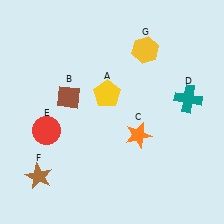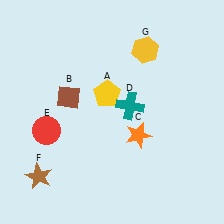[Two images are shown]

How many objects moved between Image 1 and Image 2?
1 object moved between the two images.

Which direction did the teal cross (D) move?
The teal cross (D) moved left.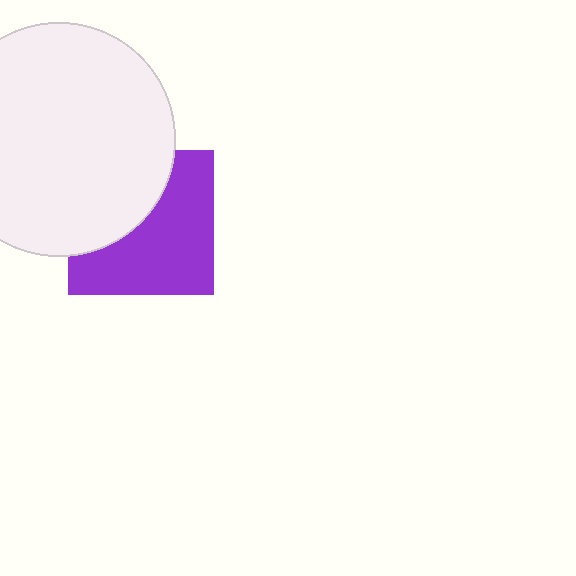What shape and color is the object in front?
The object in front is a white circle.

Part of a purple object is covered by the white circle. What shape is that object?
It is a square.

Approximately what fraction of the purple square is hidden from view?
Roughly 41% of the purple square is hidden behind the white circle.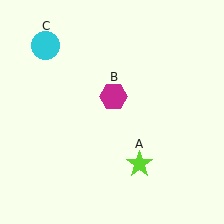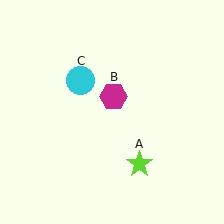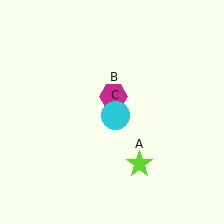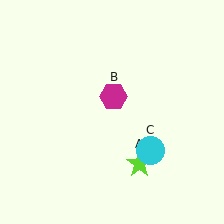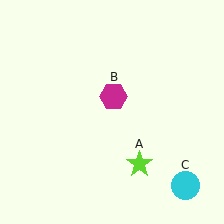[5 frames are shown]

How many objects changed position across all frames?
1 object changed position: cyan circle (object C).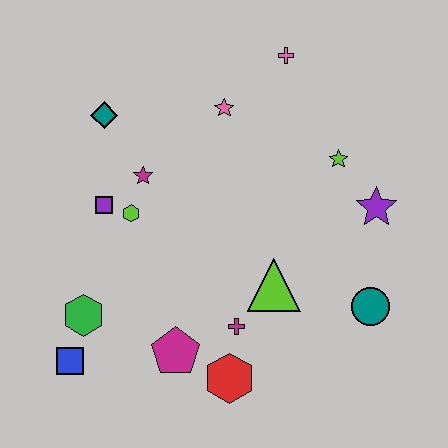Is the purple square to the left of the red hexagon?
Yes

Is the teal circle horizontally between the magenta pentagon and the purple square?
No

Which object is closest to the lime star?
The purple star is closest to the lime star.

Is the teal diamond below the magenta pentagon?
No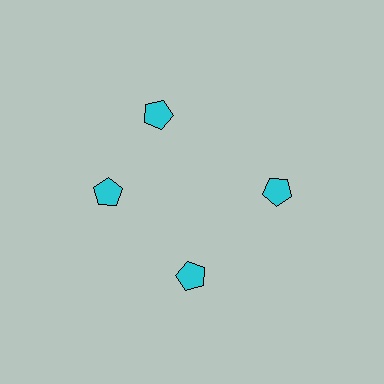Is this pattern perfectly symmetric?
No. The 4 cyan pentagons are arranged in a ring, but one element near the 12 o'clock position is rotated out of alignment along the ring, breaking the 4-fold rotational symmetry.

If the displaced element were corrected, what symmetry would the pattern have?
It would have 4-fold rotational symmetry — the pattern would map onto itself every 90 degrees.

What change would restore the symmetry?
The symmetry would be restored by rotating it back into even spacing with its neighbors so that all 4 pentagons sit at equal angles and equal distance from the center.